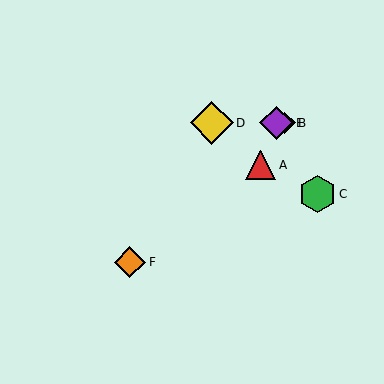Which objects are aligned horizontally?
Objects B, D, E are aligned horizontally.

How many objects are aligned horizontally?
3 objects (B, D, E) are aligned horizontally.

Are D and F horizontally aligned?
No, D is at y≈123 and F is at y≈262.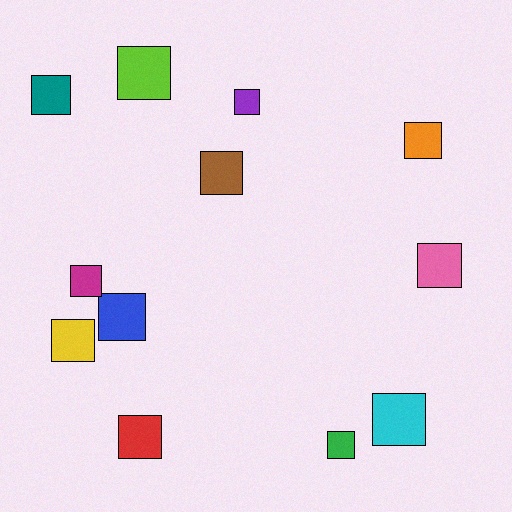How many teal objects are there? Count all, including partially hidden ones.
There is 1 teal object.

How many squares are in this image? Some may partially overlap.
There are 12 squares.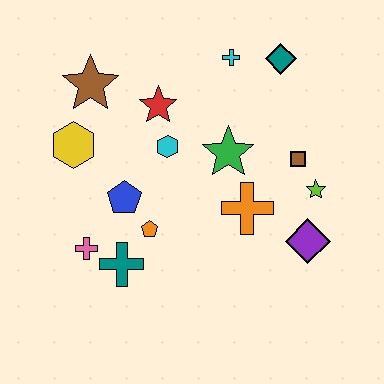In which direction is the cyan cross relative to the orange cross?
The cyan cross is above the orange cross.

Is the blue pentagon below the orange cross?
No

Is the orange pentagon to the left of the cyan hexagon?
Yes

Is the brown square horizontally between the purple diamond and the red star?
Yes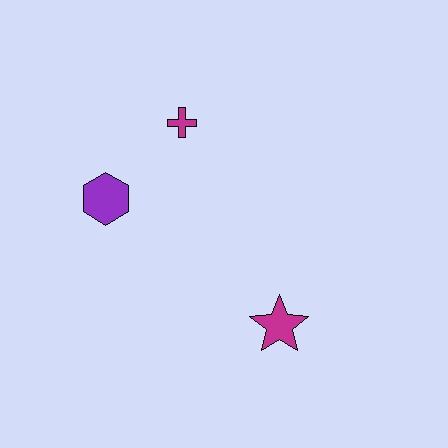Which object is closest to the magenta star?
The purple hexagon is closest to the magenta star.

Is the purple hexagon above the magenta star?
Yes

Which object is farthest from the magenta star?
The magenta cross is farthest from the magenta star.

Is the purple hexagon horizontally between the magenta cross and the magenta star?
No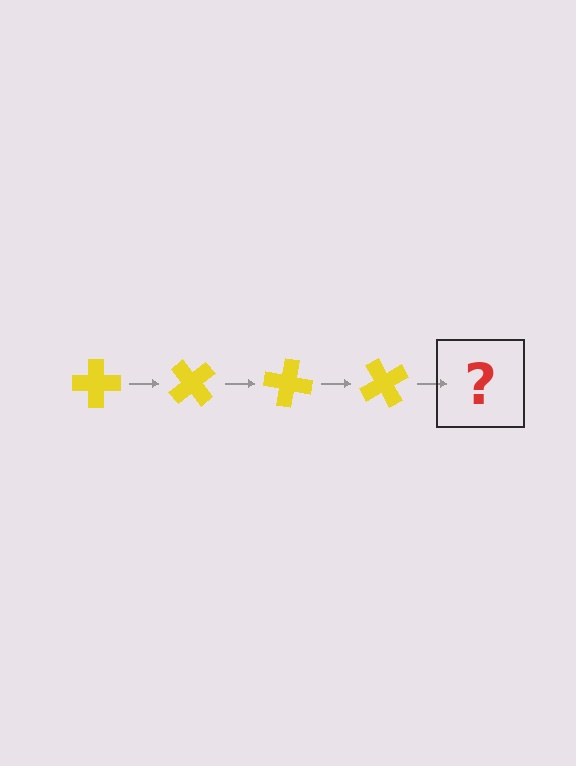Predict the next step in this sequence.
The next step is a yellow cross rotated 200 degrees.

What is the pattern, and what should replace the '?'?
The pattern is that the cross rotates 50 degrees each step. The '?' should be a yellow cross rotated 200 degrees.